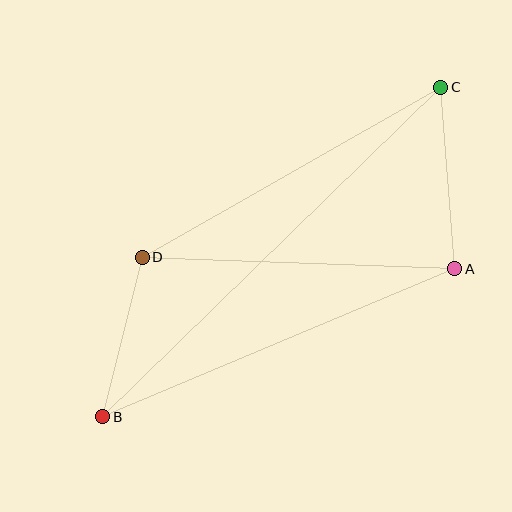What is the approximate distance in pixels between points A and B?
The distance between A and B is approximately 382 pixels.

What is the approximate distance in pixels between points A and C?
The distance between A and C is approximately 182 pixels.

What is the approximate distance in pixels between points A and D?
The distance between A and D is approximately 313 pixels.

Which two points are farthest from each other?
Points B and C are farthest from each other.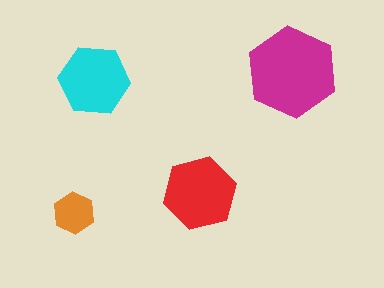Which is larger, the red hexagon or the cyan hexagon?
The red one.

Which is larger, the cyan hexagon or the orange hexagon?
The cyan one.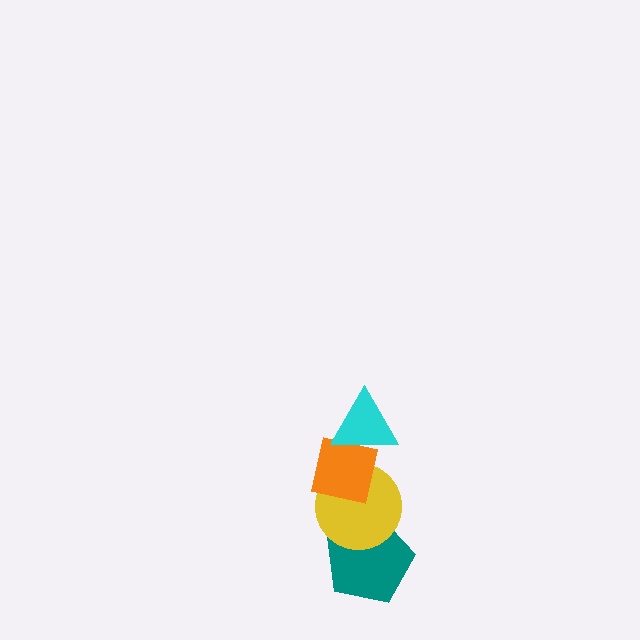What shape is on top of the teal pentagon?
The yellow circle is on top of the teal pentagon.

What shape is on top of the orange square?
The cyan triangle is on top of the orange square.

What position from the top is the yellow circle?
The yellow circle is 3rd from the top.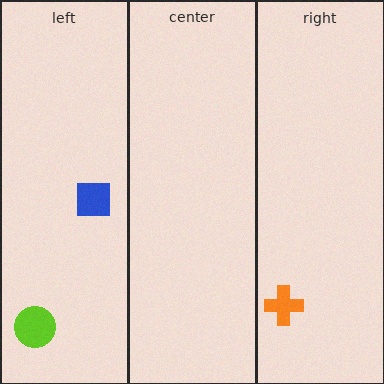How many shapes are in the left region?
2.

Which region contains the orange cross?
The right region.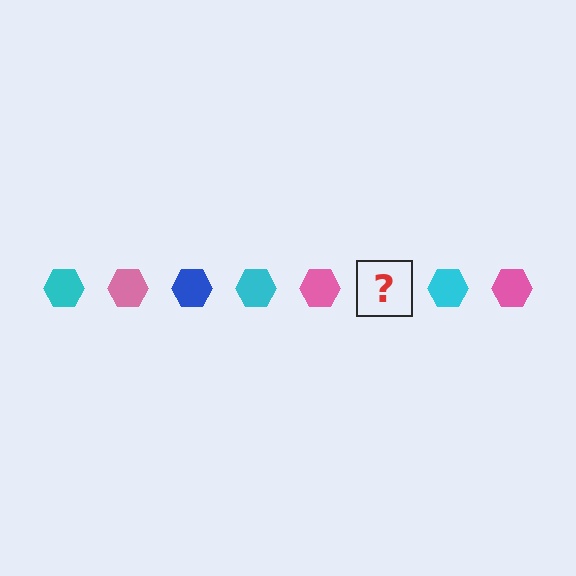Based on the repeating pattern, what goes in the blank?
The blank should be a blue hexagon.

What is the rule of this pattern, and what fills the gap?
The rule is that the pattern cycles through cyan, pink, blue hexagons. The gap should be filled with a blue hexagon.